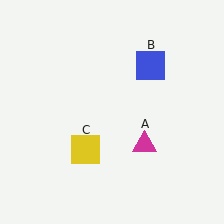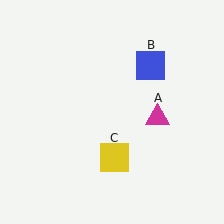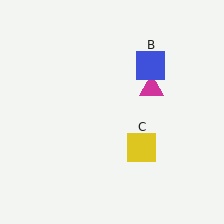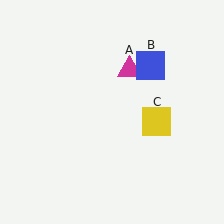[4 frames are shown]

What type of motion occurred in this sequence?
The magenta triangle (object A), yellow square (object C) rotated counterclockwise around the center of the scene.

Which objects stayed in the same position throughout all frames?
Blue square (object B) remained stationary.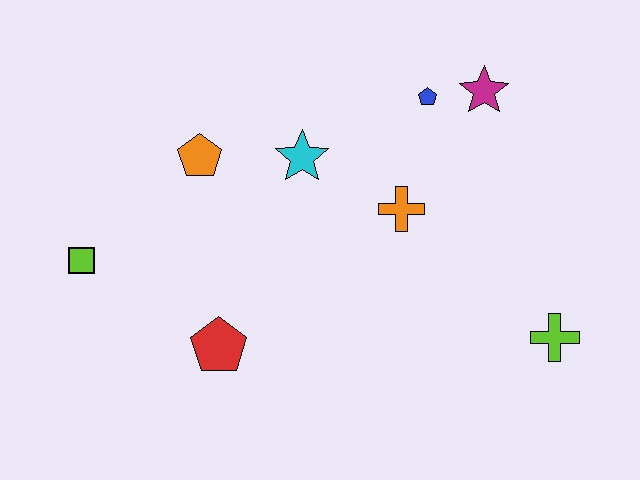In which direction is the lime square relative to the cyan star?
The lime square is to the left of the cyan star.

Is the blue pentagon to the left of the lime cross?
Yes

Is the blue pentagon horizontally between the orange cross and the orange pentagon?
No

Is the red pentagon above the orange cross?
No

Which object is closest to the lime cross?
The orange cross is closest to the lime cross.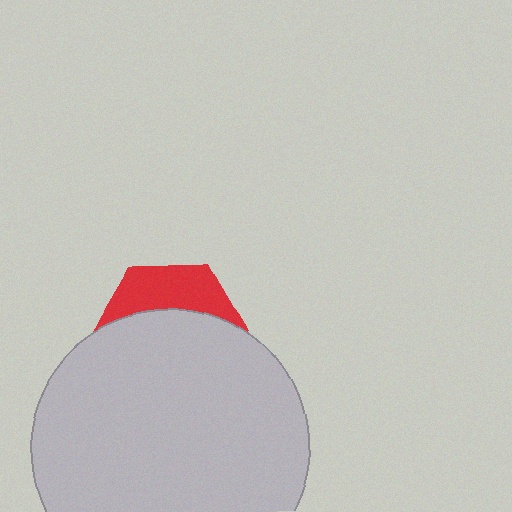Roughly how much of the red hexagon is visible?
A small part of it is visible (roughly 33%).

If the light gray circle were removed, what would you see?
You would see the complete red hexagon.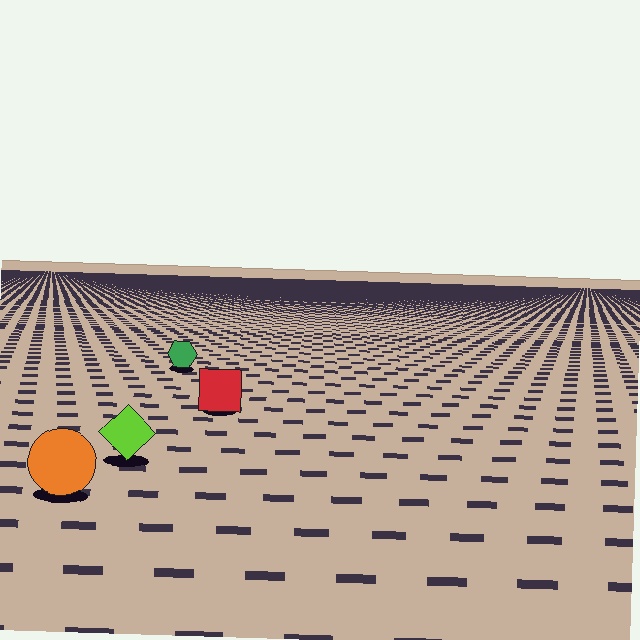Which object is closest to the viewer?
The orange circle is closest. The texture marks near it are larger and more spread out.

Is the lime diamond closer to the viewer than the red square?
Yes. The lime diamond is closer — you can tell from the texture gradient: the ground texture is coarser near it.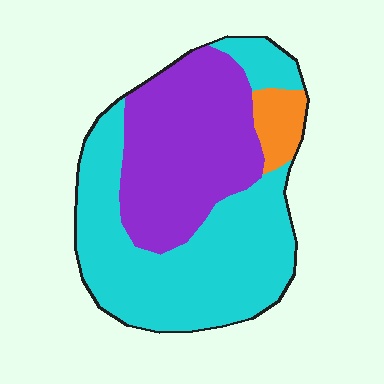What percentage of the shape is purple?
Purple covers around 40% of the shape.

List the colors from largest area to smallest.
From largest to smallest: cyan, purple, orange.